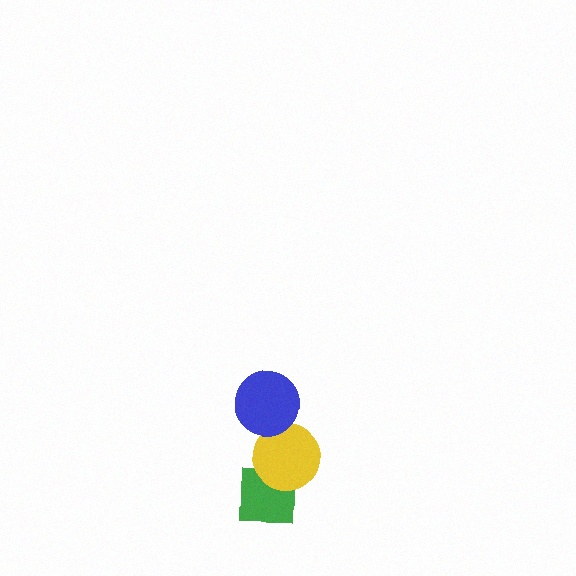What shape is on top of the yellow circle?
The blue circle is on top of the yellow circle.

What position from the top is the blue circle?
The blue circle is 1st from the top.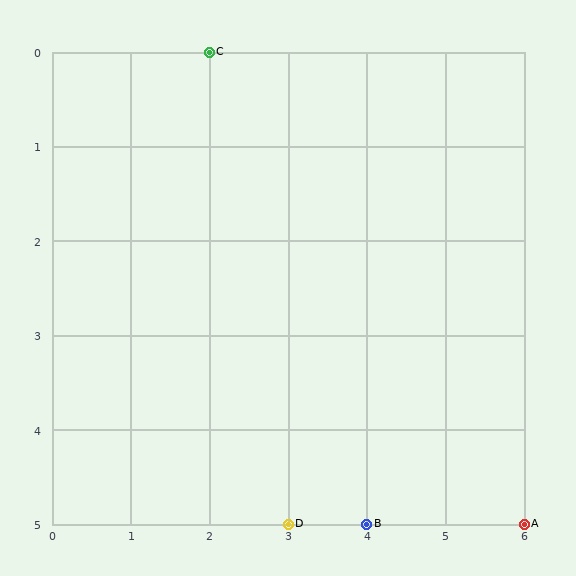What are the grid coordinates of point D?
Point D is at grid coordinates (3, 5).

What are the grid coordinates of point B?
Point B is at grid coordinates (4, 5).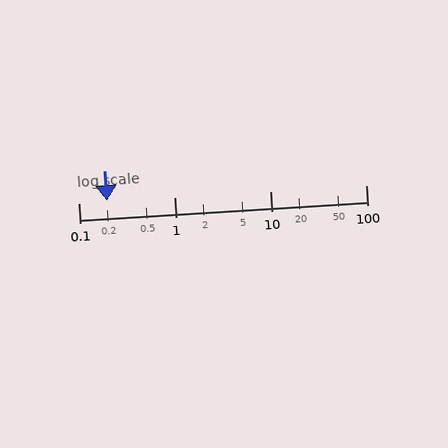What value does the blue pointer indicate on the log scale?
The pointer indicates approximately 0.2.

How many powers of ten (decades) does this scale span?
The scale spans 3 decades, from 0.1 to 100.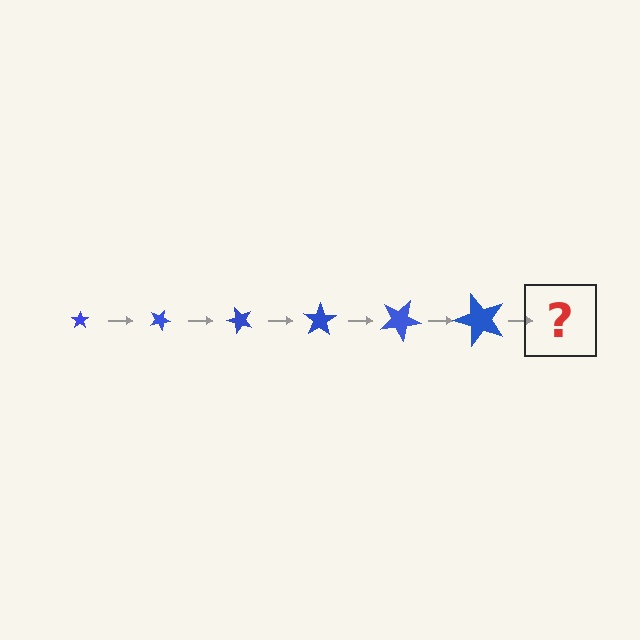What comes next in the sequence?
The next element should be a star, larger than the previous one and rotated 150 degrees from the start.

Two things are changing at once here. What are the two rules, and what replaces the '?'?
The two rules are that the star grows larger each step and it rotates 25 degrees each step. The '?' should be a star, larger than the previous one and rotated 150 degrees from the start.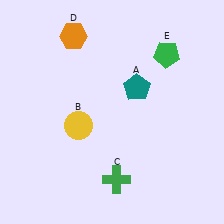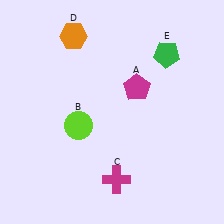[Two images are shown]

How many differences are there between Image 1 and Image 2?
There are 3 differences between the two images.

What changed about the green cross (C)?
In Image 1, C is green. In Image 2, it changed to magenta.